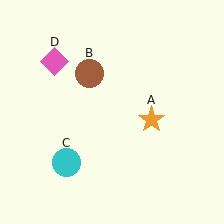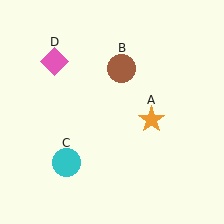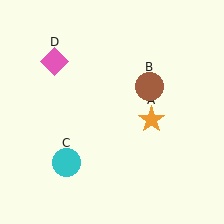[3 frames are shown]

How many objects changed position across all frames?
1 object changed position: brown circle (object B).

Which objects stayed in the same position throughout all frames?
Orange star (object A) and cyan circle (object C) and pink diamond (object D) remained stationary.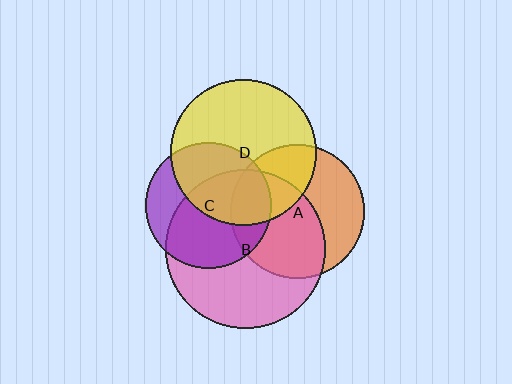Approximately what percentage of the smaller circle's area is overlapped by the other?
Approximately 20%.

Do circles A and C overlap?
Yes.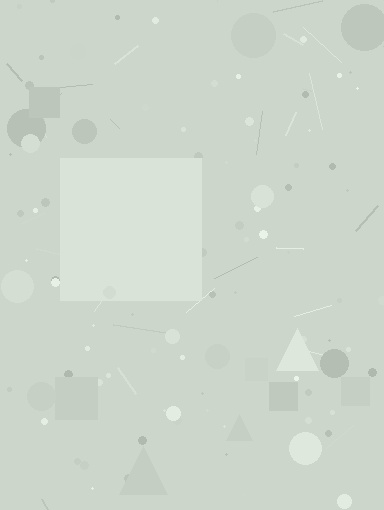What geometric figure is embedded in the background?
A square is embedded in the background.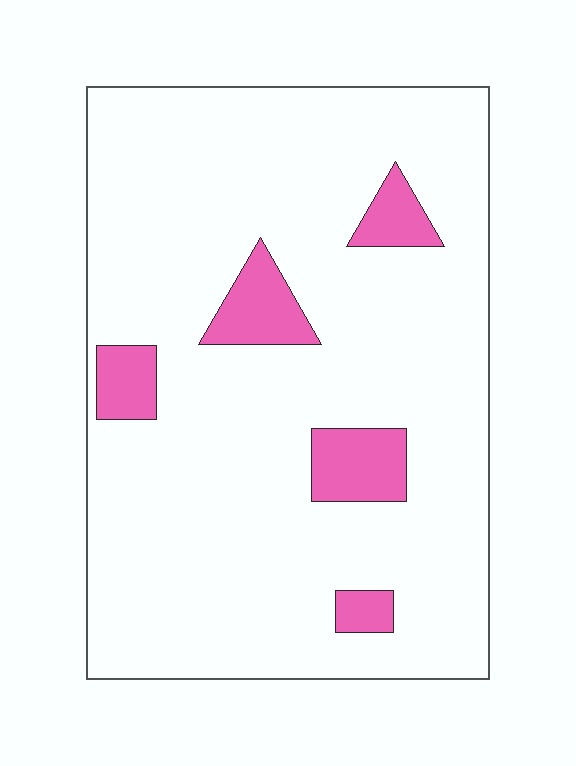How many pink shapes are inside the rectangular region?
5.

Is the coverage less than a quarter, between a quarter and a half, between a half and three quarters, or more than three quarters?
Less than a quarter.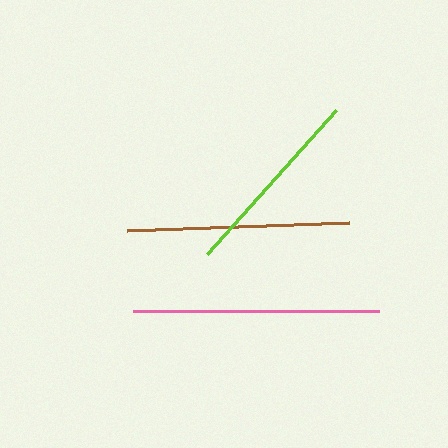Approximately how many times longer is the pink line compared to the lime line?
The pink line is approximately 1.3 times the length of the lime line.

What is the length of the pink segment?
The pink segment is approximately 246 pixels long.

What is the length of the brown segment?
The brown segment is approximately 223 pixels long.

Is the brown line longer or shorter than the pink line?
The pink line is longer than the brown line.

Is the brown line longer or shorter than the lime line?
The brown line is longer than the lime line.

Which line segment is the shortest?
The lime line is the shortest at approximately 193 pixels.